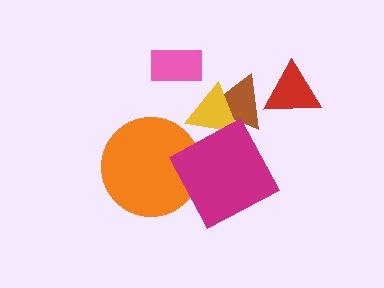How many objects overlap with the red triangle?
1 object overlaps with the red triangle.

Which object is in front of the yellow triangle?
The magenta square is in front of the yellow triangle.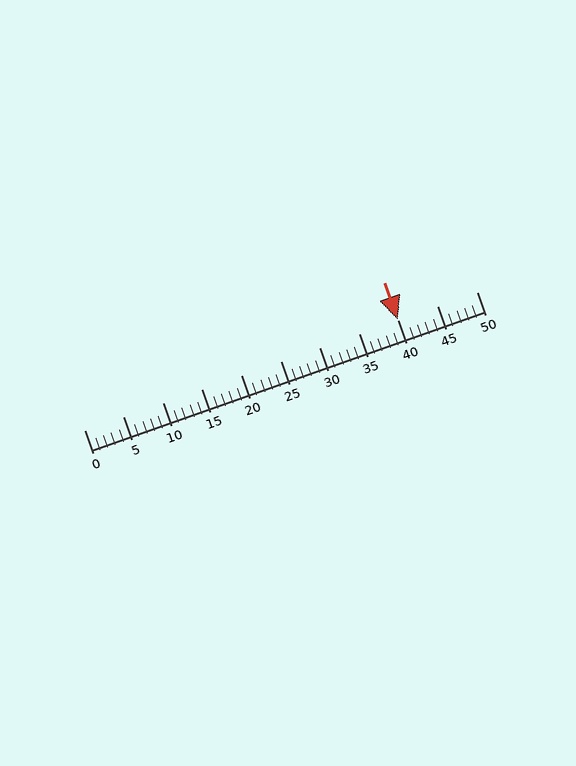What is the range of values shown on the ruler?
The ruler shows values from 0 to 50.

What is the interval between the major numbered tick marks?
The major tick marks are spaced 5 units apart.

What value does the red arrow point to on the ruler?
The red arrow points to approximately 40.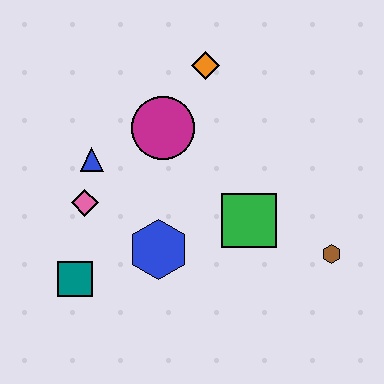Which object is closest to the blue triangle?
The pink diamond is closest to the blue triangle.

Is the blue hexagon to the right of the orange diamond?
No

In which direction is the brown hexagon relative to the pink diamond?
The brown hexagon is to the right of the pink diamond.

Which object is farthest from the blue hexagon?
The orange diamond is farthest from the blue hexagon.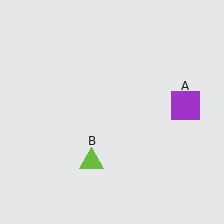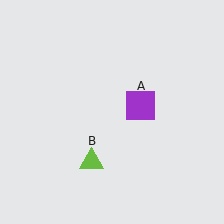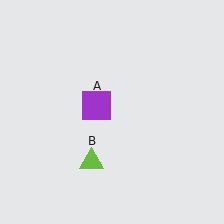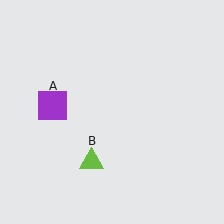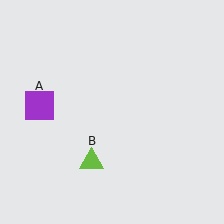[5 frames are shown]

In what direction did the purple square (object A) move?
The purple square (object A) moved left.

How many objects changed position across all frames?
1 object changed position: purple square (object A).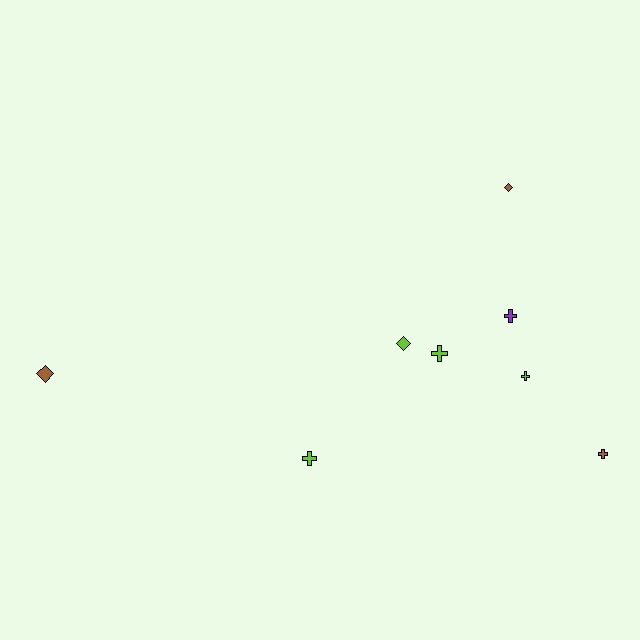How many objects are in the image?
There are 8 objects.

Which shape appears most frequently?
Cross, with 5 objects.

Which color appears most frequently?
Lime, with 4 objects.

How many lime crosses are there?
There are 3 lime crosses.